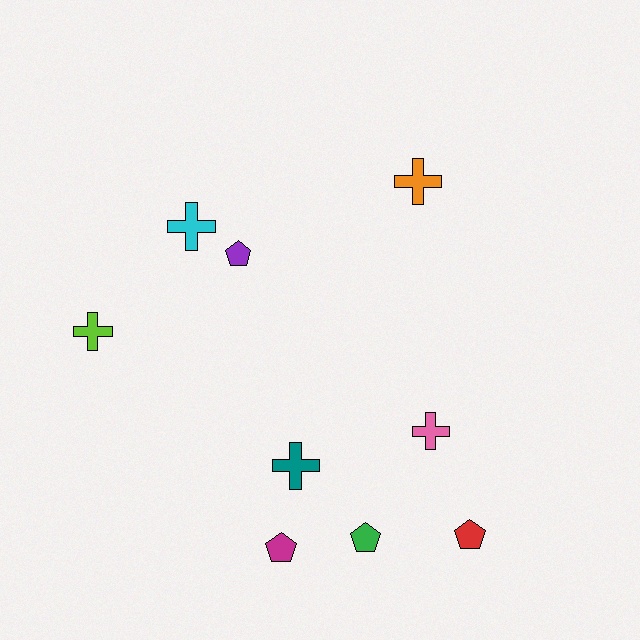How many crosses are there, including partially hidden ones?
There are 5 crosses.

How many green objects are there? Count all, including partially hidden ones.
There is 1 green object.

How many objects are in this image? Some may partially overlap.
There are 9 objects.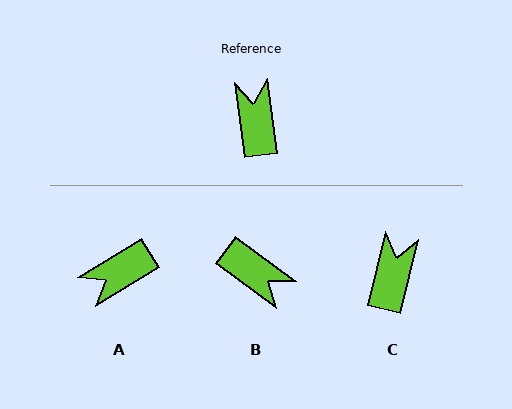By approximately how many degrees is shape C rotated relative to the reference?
Approximately 21 degrees clockwise.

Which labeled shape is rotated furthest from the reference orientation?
B, about 134 degrees away.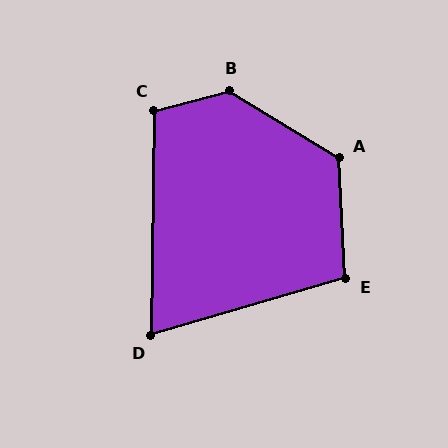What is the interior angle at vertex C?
Approximately 105 degrees (obtuse).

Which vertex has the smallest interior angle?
D, at approximately 73 degrees.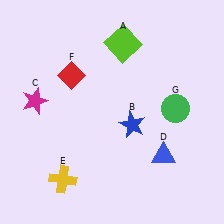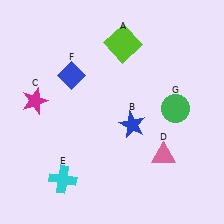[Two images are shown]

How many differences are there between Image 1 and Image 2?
There are 3 differences between the two images.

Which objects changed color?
D changed from blue to pink. E changed from yellow to cyan. F changed from red to blue.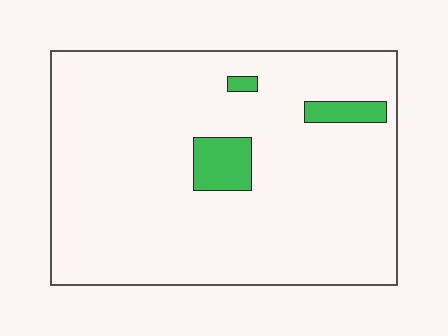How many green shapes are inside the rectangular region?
3.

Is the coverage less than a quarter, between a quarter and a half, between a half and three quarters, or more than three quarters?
Less than a quarter.